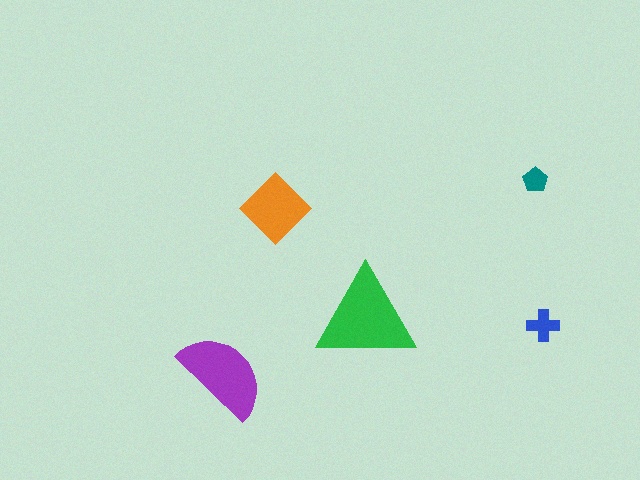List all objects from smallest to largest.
The teal pentagon, the blue cross, the orange diamond, the purple semicircle, the green triangle.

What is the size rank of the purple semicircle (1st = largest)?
2nd.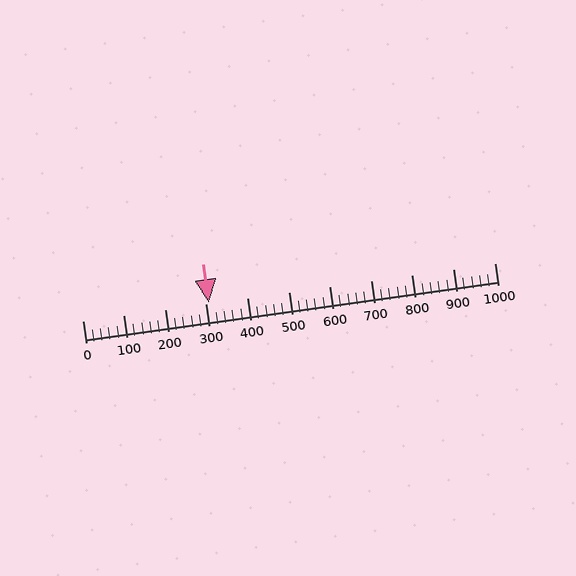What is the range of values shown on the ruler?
The ruler shows values from 0 to 1000.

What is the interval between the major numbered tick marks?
The major tick marks are spaced 100 units apart.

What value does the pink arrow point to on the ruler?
The pink arrow points to approximately 306.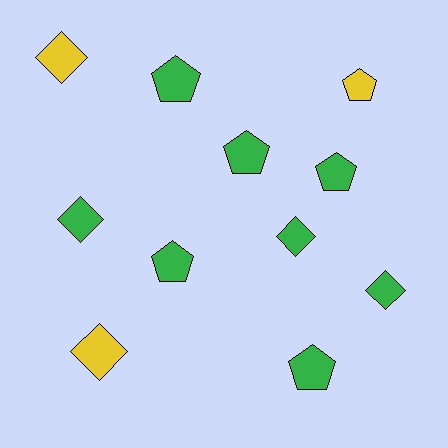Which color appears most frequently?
Green, with 8 objects.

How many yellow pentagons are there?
There is 1 yellow pentagon.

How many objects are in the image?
There are 11 objects.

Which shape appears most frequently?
Pentagon, with 6 objects.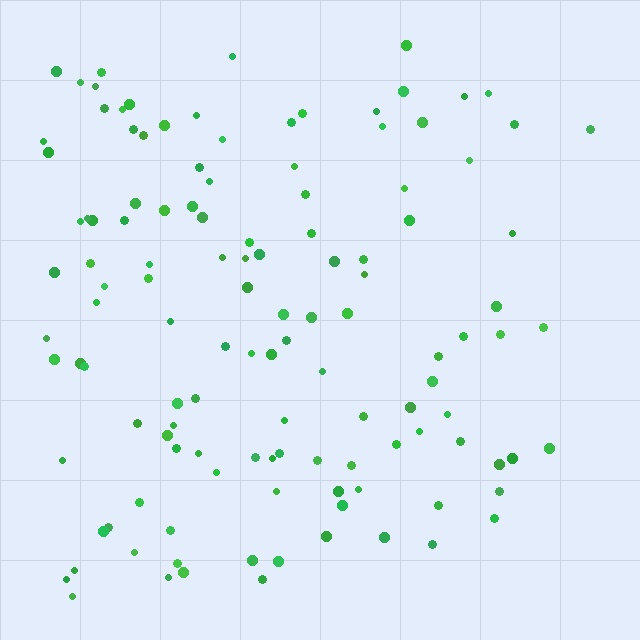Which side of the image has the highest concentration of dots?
The left.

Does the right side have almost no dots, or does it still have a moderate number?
Still a moderate number, just noticeably fewer than the left.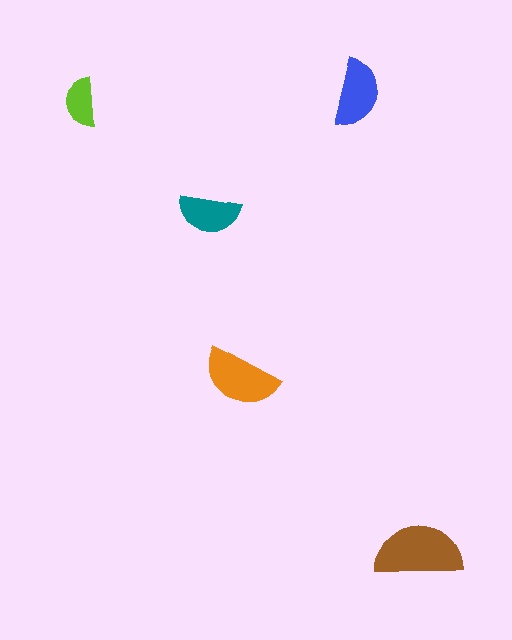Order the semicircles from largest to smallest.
the brown one, the orange one, the blue one, the teal one, the lime one.